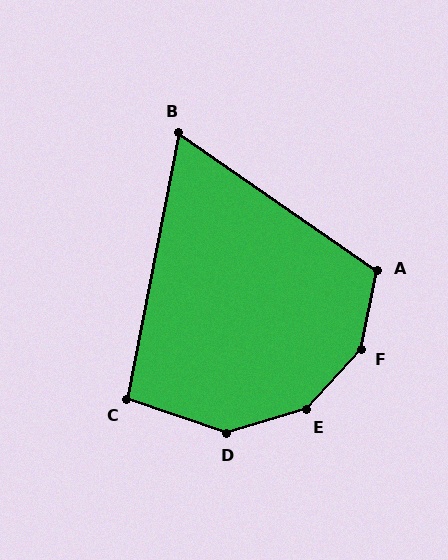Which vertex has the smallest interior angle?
B, at approximately 66 degrees.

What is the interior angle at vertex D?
Approximately 144 degrees (obtuse).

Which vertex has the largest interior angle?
F, at approximately 149 degrees.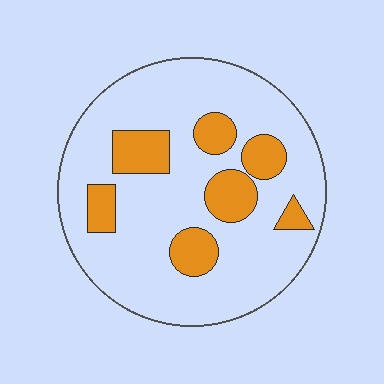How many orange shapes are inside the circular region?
7.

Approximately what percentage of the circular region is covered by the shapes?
Approximately 20%.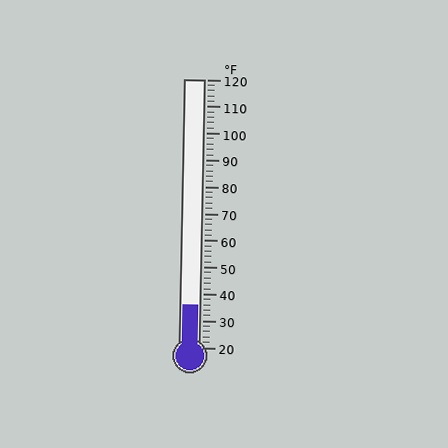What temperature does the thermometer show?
The thermometer shows approximately 36°F.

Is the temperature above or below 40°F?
The temperature is below 40°F.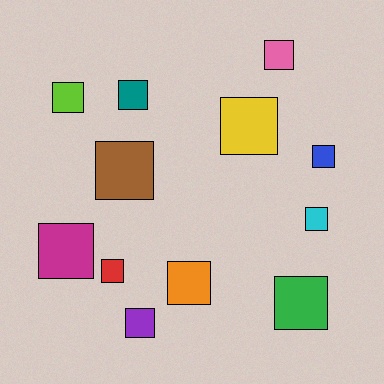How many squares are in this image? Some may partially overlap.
There are 12 squares.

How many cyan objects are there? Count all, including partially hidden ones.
There is 1 cyan object.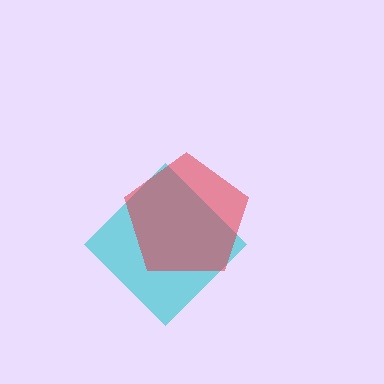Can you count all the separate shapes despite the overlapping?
Yes, there are 2 separate shapes.